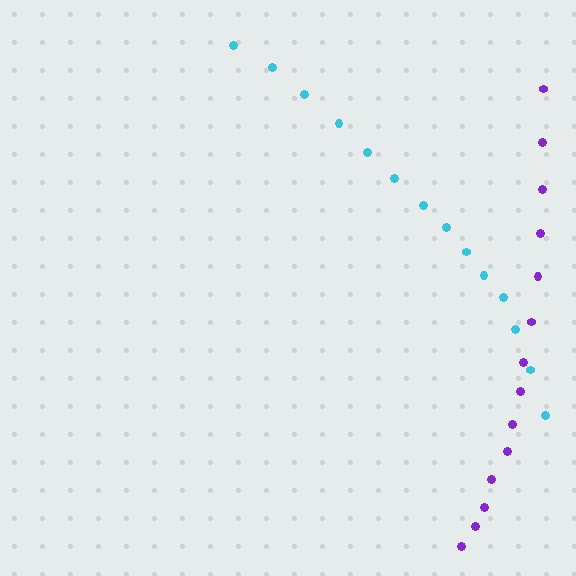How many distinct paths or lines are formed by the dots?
There are 2 distinct paths.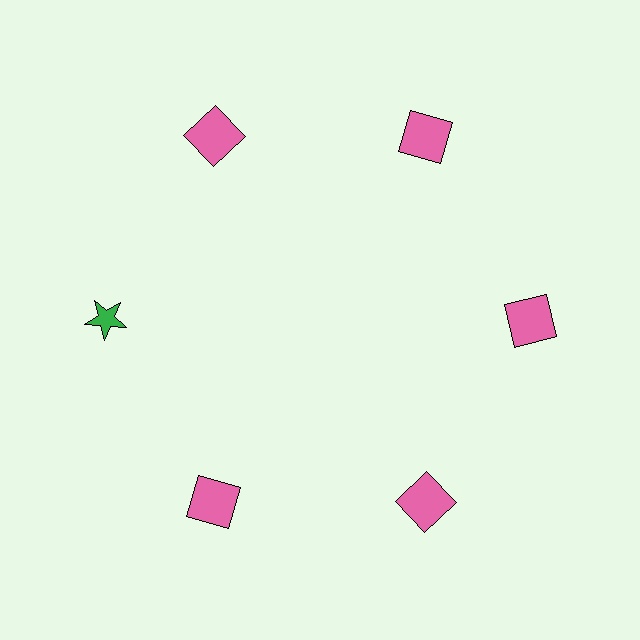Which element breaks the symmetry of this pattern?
The green star at roughly the 9 o'clock position breaks the symmetry. All other shapes are pink squares.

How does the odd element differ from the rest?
It differs in both color (green instead of pink) and shape (star instead of square).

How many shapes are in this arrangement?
There are 6 shapes arranged in a ring pattern.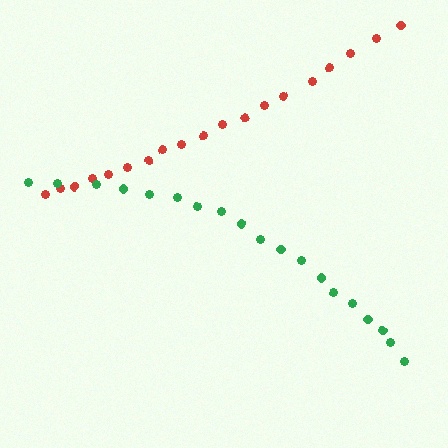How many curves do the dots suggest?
There are 2 distinct paths.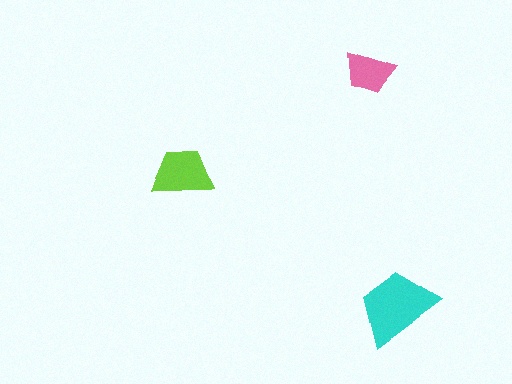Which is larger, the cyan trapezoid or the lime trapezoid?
The cyan one.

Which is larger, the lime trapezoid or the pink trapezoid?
The lime one.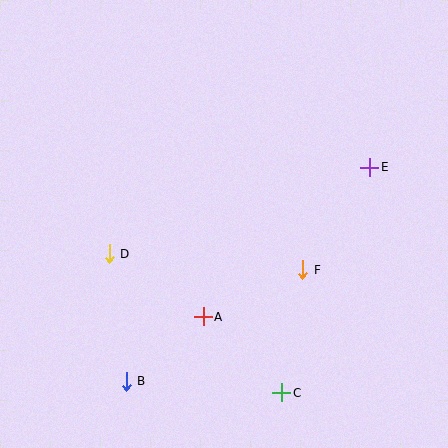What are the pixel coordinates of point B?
Point B is at (126, 381).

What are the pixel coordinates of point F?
Point F is at (303, 270).